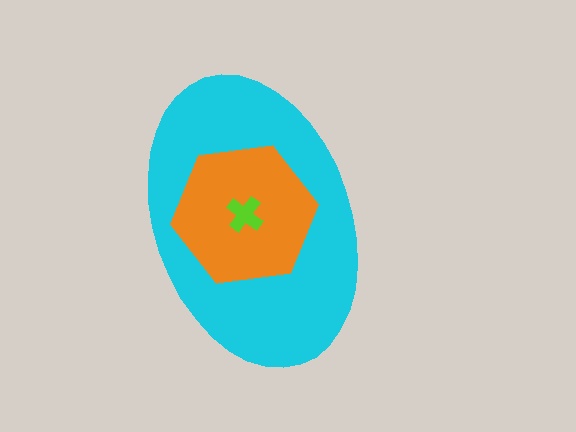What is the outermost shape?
The cyan ellipse.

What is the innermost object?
The lime cross.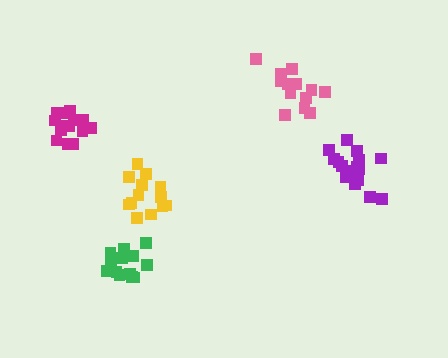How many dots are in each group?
Group 1: 17 dots, Group 2: 13 dots, Group 3: 15 dots, Group 4: 15 dots, Group 5: 13 dots (73 total).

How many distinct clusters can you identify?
There are 5 distinct clusters.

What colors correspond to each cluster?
The clusters are colored: purple, yellow, magenta, green, pink.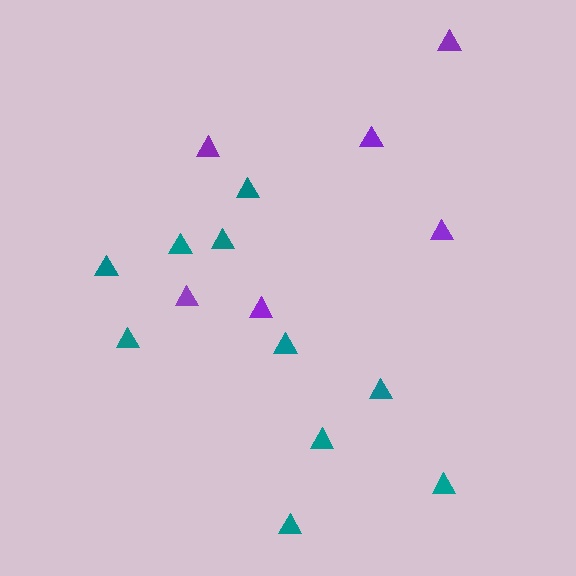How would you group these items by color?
There are 2 groups: one group of teal triangles (10) and one group of purple triangles (6).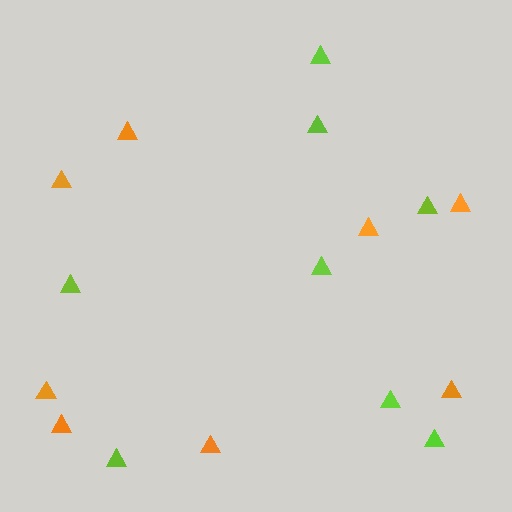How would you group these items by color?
There are 2 groups: one group of orange triangles (8) and one group of lime triangles (8).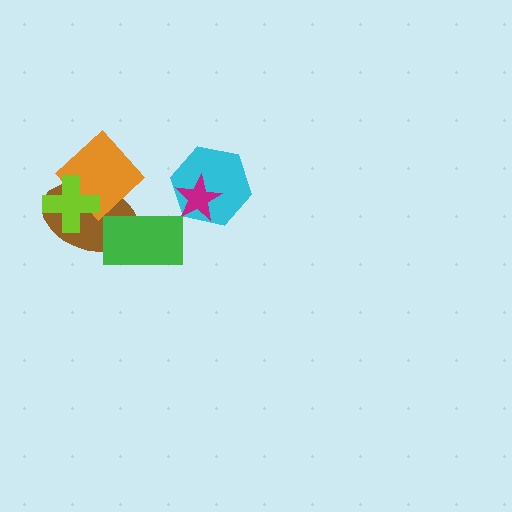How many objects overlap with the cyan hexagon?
1 object overlaps with the cyan hexagon.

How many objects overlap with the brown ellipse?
3 objects overlap with the brown ellipse.